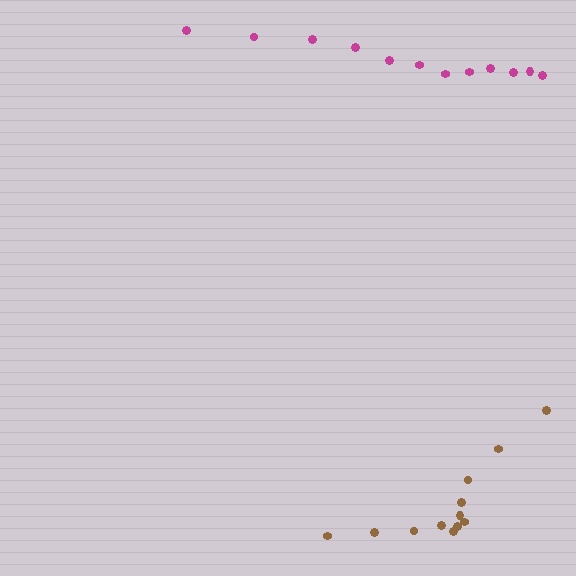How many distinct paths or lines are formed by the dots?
There are 2 distinct paths.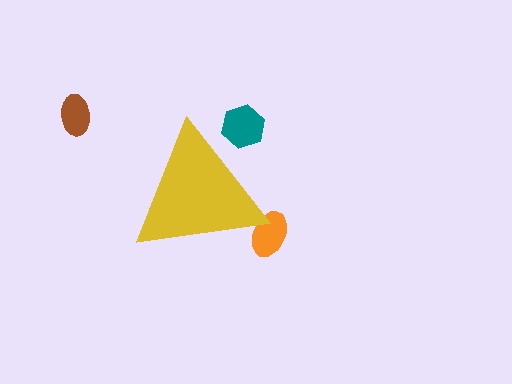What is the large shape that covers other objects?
A yellow triangle.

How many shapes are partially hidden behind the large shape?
2 shapes are partially hidden.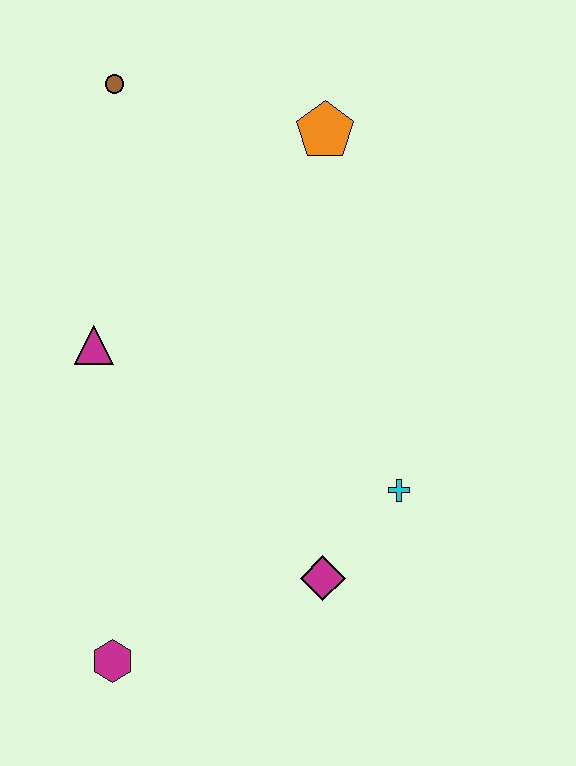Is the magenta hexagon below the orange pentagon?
Yes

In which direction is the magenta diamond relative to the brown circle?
The magenta diamond is below the brown circle.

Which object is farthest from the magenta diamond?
The brown circle is farthest from the magenta diamond.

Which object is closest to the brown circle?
The orange pentagon is closest to the brown circle.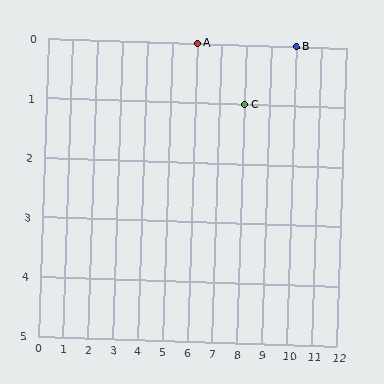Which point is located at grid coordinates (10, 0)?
Point B is at (10, 0).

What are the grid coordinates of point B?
Point B is at grid coordinates (10, 0).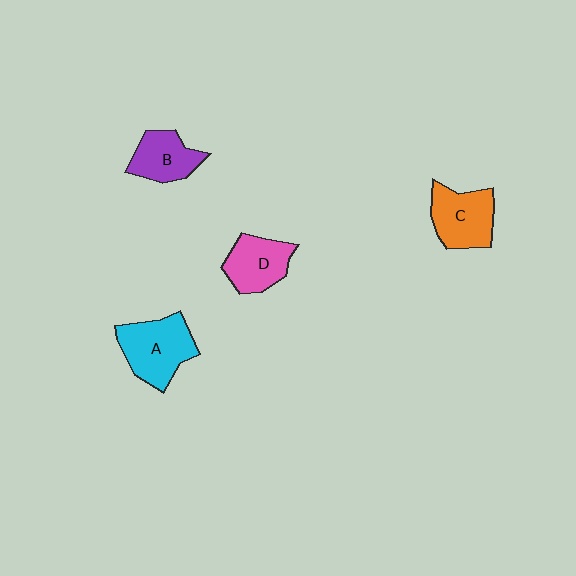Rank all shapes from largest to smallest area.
From largest to smallest: A (cyan), C (orange), D (pink), B (purple).